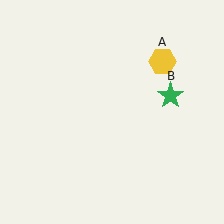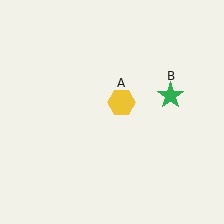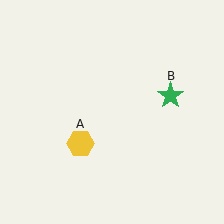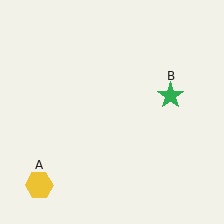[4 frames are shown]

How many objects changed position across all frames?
1 object changed position: yellow hexagon (object A).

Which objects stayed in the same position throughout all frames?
Green star (object B) remained stationary.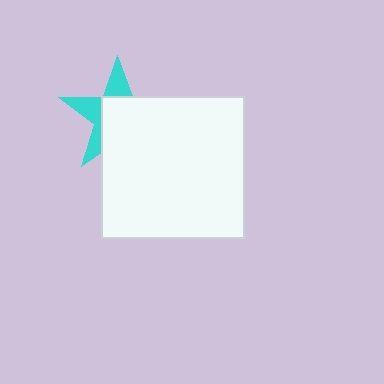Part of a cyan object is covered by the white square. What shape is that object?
It is a star.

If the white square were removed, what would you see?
You would see the complete cyan star.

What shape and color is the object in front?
The object in front is a white square.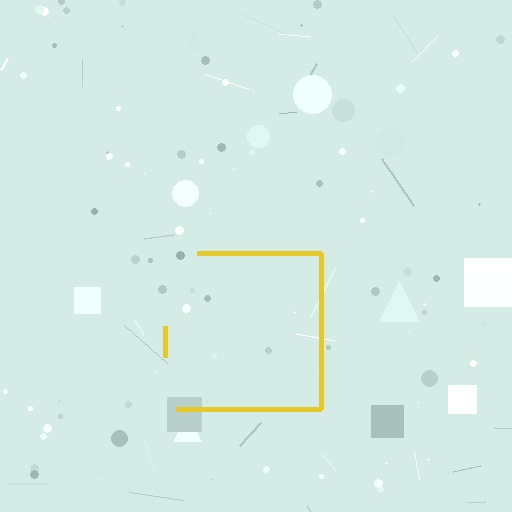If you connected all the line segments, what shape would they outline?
They would outline a square.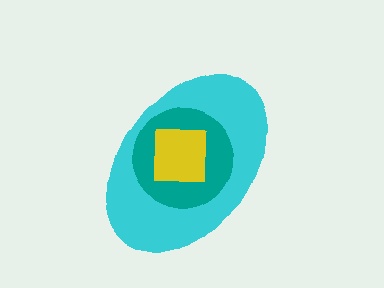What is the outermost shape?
The cyan ellipse.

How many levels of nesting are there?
3.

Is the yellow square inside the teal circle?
Yes.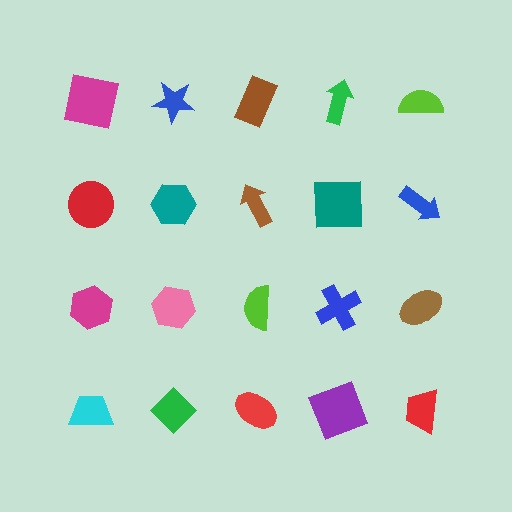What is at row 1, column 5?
A lime semicircle.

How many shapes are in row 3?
5 shapes.